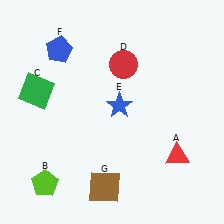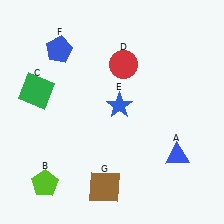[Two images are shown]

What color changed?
The triangle (A) changed from red in Image 1 to blue in Image 2.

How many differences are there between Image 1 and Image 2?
There is 1 difference between the two images.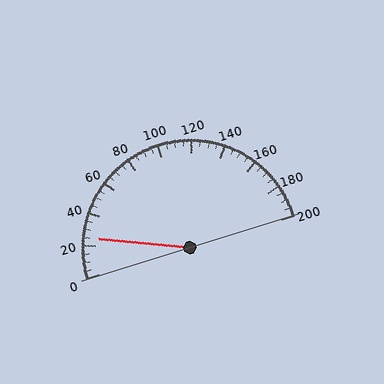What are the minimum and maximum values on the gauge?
The gauge ranges from 0 to 200.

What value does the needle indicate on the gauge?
The needle indicates approximately 25.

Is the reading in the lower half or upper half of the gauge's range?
The reading is in the lower half of the range (0 to 200).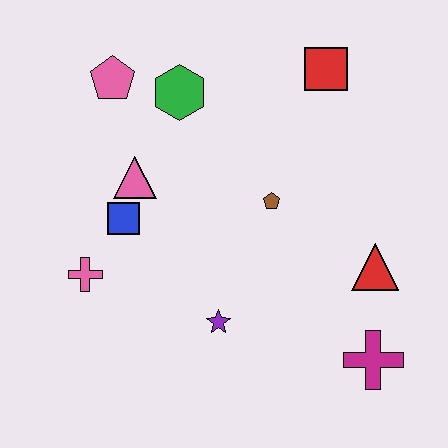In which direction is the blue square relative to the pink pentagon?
The blue square is below the pink pentagon.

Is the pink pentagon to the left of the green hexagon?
Yes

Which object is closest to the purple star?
The brown pentagon is closest to the purple star.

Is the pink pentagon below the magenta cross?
No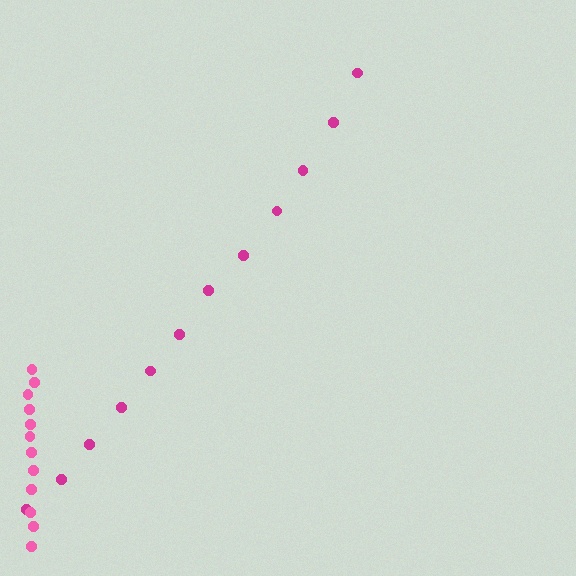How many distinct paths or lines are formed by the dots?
There are 2 distinct paths.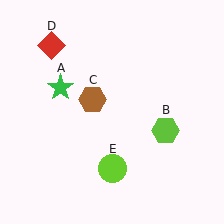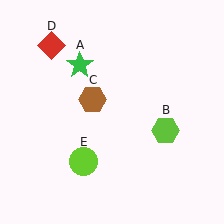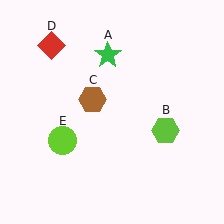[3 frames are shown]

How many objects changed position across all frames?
2 objects changed position: green star (object A), lime circle (object E).